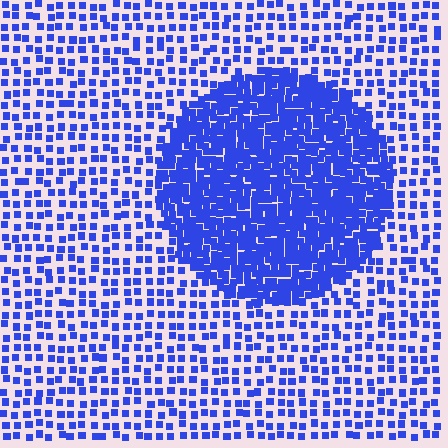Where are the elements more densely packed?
The elements are more densely packed inside the circle boundary.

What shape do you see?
I see a circle.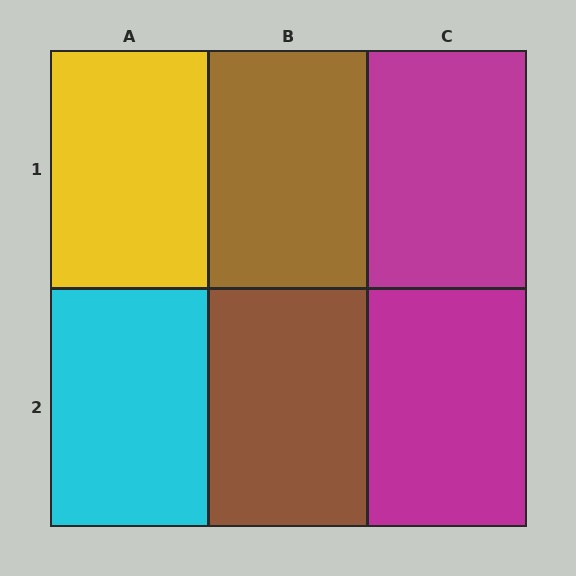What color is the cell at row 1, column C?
Magenta.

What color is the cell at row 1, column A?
Yellow.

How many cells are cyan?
1 cell is cyan.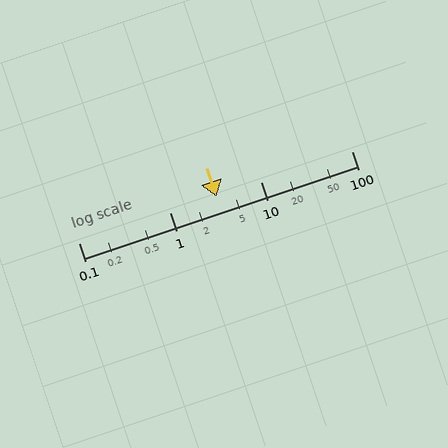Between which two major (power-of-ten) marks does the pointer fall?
The pointer is between 1 and 10.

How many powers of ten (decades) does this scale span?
The scale spans 3 decades, from 0.1 to 100.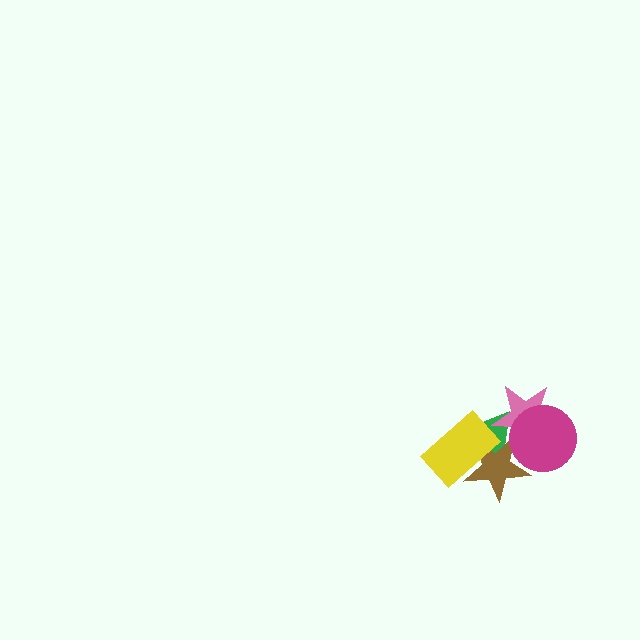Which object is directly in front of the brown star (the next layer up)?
The pink star is directly in front of the brown star.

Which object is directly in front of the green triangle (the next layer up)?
The brown star is directly in front of the green triangle.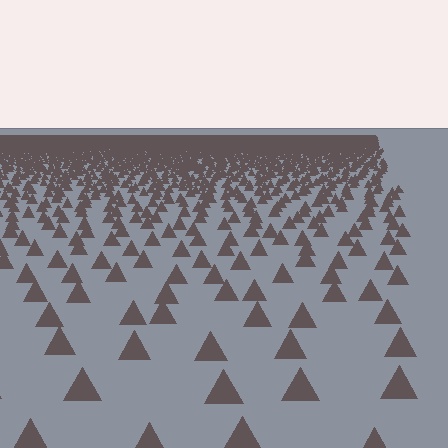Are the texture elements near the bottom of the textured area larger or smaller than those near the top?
Larger. Near the bottom, elements are closer to the viewer and appear at a bigger on-screen size.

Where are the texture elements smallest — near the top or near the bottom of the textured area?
Near the top.